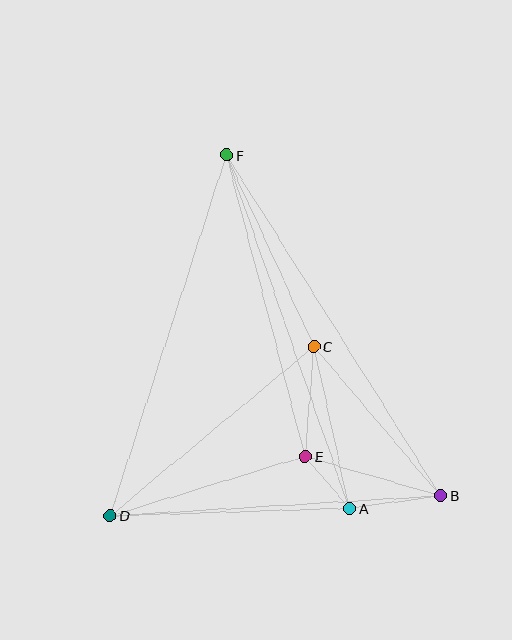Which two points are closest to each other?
Points A and E are closest to each other.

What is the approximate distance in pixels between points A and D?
The distance between A and D is approximately 239 pixels.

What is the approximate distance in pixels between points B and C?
The distance between B and C is approximately 196 pixels.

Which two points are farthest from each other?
Points B and F are farthest from each other.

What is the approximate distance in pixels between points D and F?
The distance between D and F is approximately 379 pixels.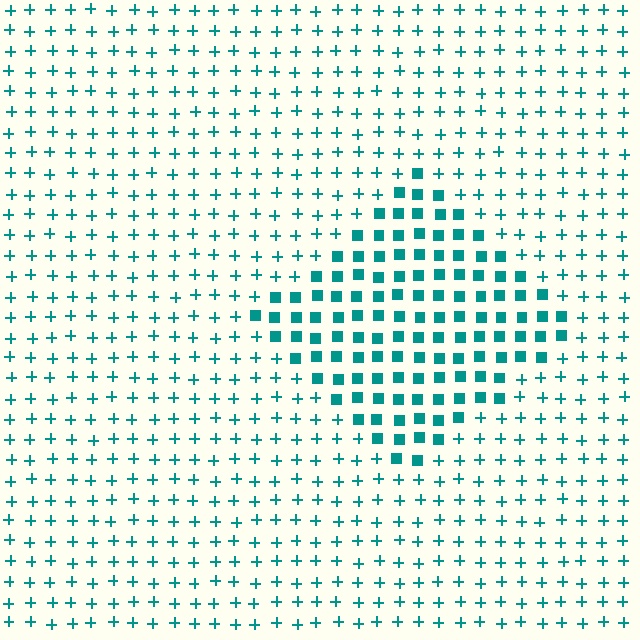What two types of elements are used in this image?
The image uses squares inside the diamond region and plus signs outside it.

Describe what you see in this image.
The image is filled with small teal elements arranged in a uniform grid. A diamond-shaped region contains squares, while the surrounding area contains plus signs. The boundary is defined purely by the change in element shape.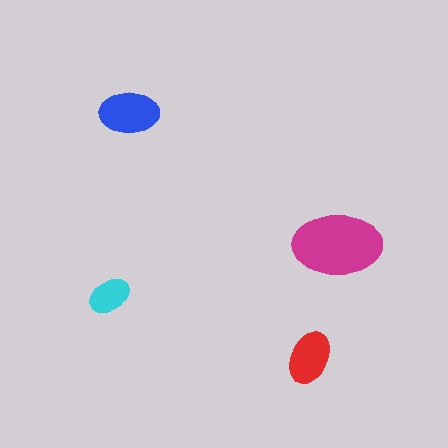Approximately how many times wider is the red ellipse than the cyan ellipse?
About 1.5 times wider.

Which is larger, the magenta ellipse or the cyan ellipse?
The magenta one.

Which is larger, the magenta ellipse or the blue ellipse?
The magenta one.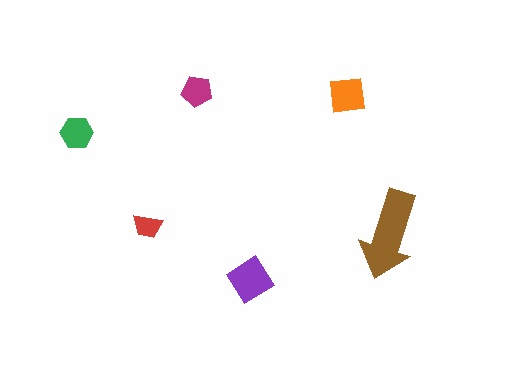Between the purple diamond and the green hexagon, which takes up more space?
The purple diamond.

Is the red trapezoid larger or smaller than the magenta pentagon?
Smaller.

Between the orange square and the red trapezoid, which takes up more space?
The orange square.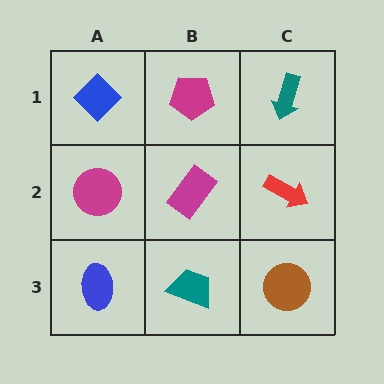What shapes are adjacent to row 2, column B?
A magenta pentagon (row 1, column B), a teal trapezoid (row 3, column B), a magenta circle (row 2, column A), a red arrow (row 2, column C).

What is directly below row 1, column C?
A red arrow.